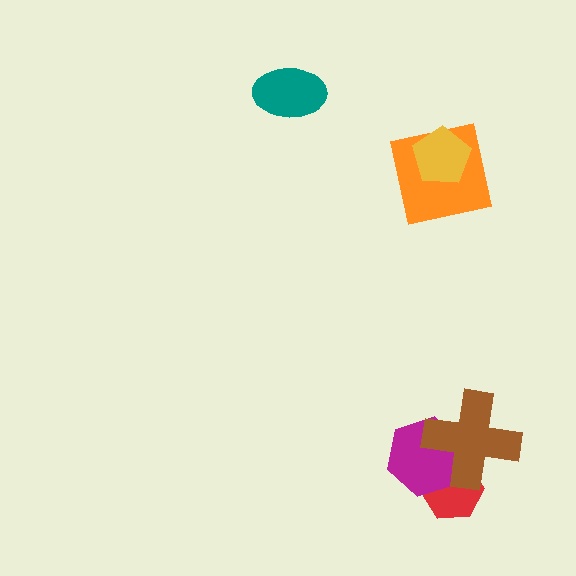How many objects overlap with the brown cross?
2 objects overlap with the brown cross.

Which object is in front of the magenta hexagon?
The brown cross is in front of the magenta hexagon.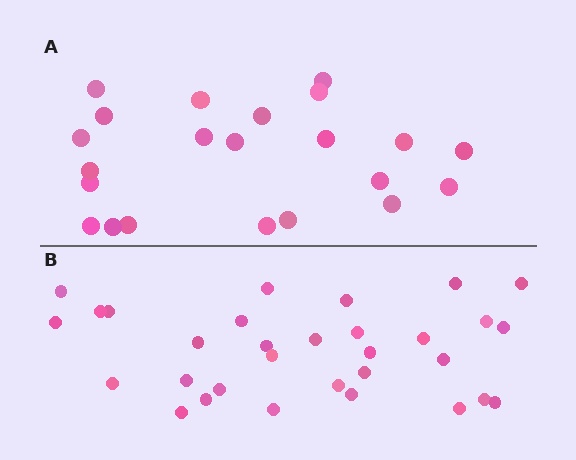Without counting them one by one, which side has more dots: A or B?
Region B (the bottom region) has more dots.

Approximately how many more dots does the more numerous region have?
Region B has roughly 8 or so more dots than region A.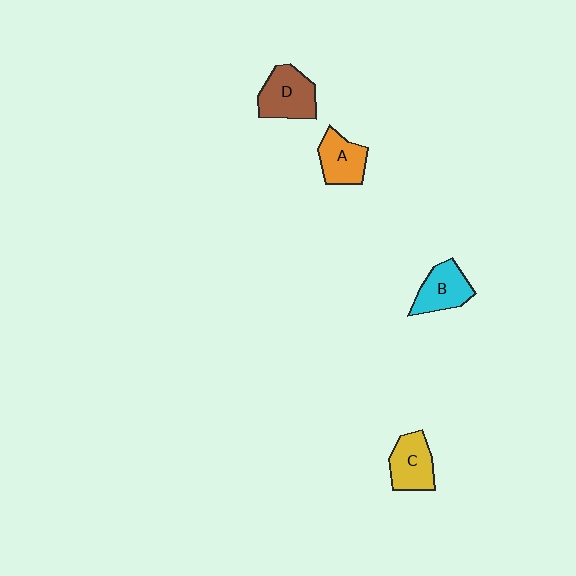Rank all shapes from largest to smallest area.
From largest to smallest: D (brown), C (yellow), B (cyan), A (orange).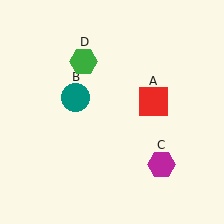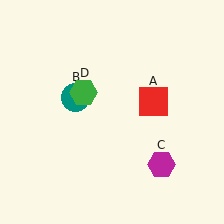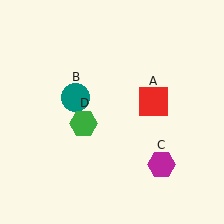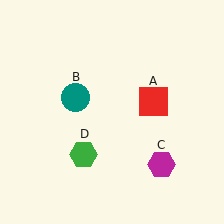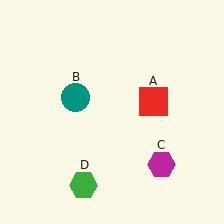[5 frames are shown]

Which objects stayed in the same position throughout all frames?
Red square (object A) and teal circle (object B) and magenta hexagon (object C) remained stationary.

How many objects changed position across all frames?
1 object changed position: green hexagon (object D).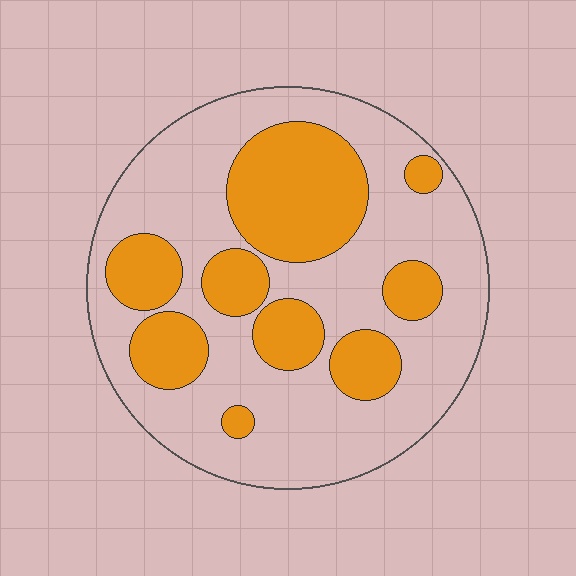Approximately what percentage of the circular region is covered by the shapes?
Approximately 35%.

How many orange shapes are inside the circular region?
9.